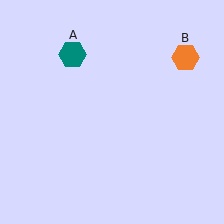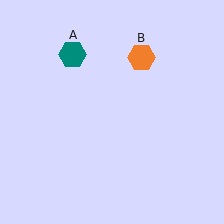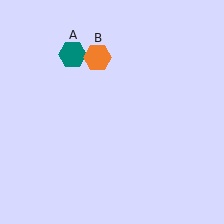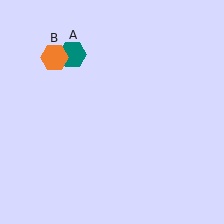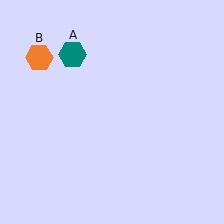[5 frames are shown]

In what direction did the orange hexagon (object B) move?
The orange hexagon (object B) moved left.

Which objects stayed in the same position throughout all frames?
Teal hexagon (object A) remained stationary.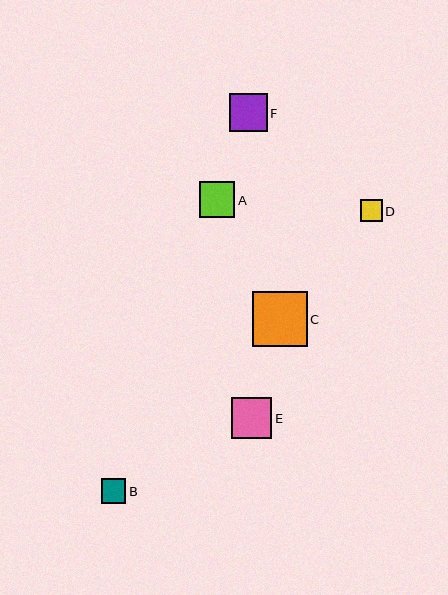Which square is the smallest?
Square D is the smallest with a size of approximately 22 pixels.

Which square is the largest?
Square C is the largest with a size of approximately 55 pixels.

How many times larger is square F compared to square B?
Square F is approximately 1.5 times the size of square B.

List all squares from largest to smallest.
From largest to smallest: C, E, F, A, B, D.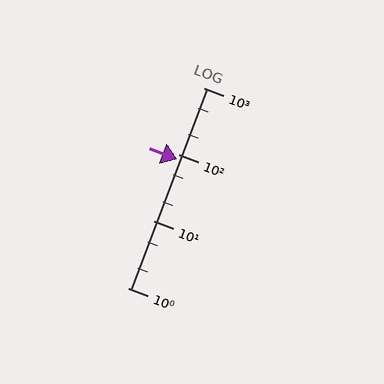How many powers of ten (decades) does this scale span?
The scale spans 3 decades, from 1 to 1000.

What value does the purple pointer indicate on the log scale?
The pointer indicates approximately 85.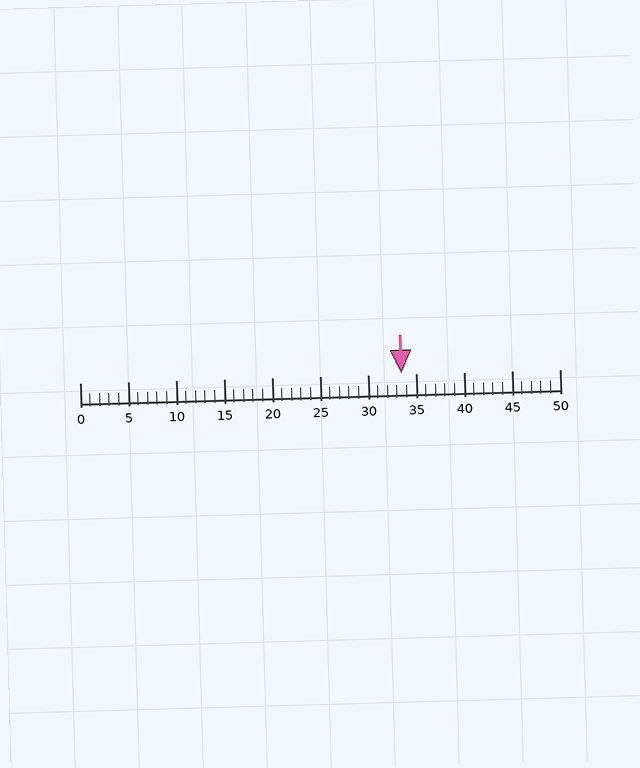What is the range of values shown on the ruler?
The ruler shows values from 0 to 50.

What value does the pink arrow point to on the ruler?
The pink arrow points to approximately 34.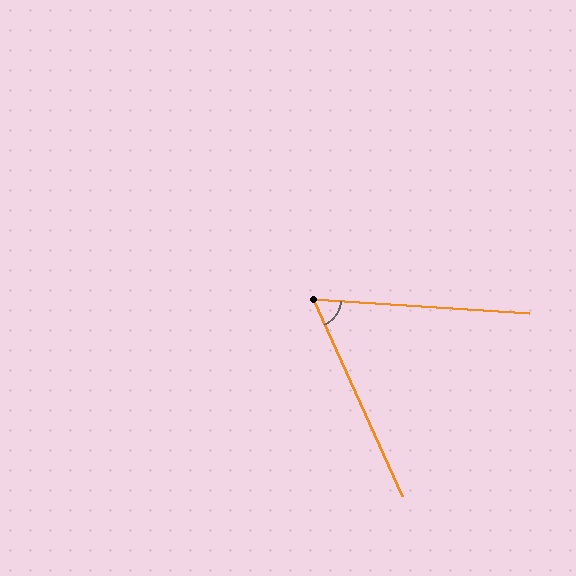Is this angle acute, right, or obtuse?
It is acute.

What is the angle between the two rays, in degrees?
Approximately 62 degrees.